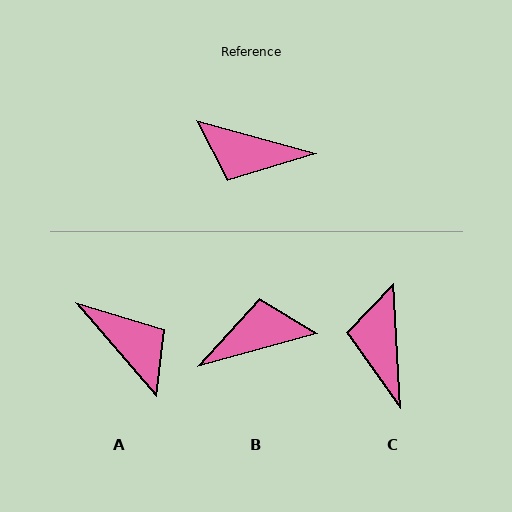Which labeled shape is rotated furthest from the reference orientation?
B, about 149 degrees away.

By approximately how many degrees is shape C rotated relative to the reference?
Approximately 71 degrees clockwise.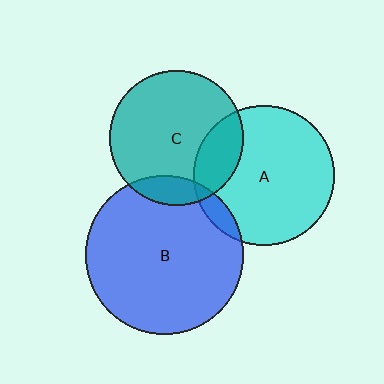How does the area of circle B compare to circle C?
Approximately 1.4 times.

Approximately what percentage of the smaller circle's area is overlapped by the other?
Approximately 20%.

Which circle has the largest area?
Circle B (blue).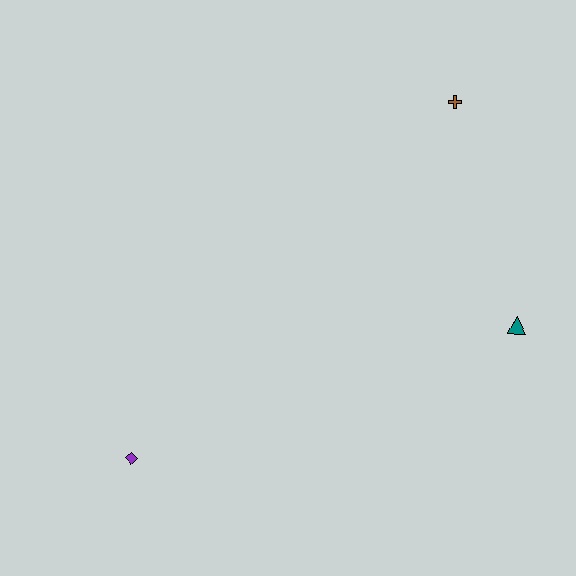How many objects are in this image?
There are 3 objects.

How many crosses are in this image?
There is 1 cross.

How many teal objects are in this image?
There is 1 teal object.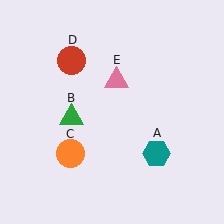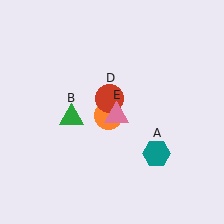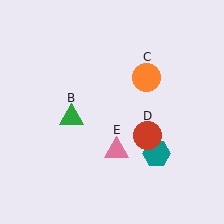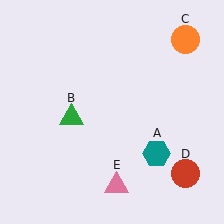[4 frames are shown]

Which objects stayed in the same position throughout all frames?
Teal hexagon (object A) and green triangle (object B) remained stationary.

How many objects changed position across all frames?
3 objects changed position: orange circle (object C), red circle (object D), pink triangle (object E).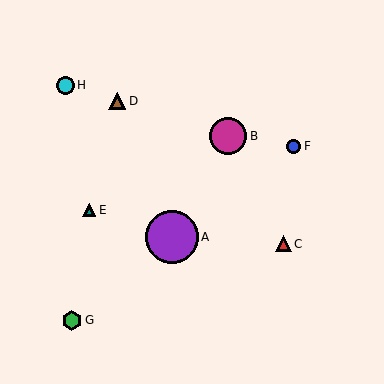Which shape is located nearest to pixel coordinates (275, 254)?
The red triangle (labeled C) at (284, 244) is nearest to that location.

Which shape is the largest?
The purple circle (labeled A) is the largest.